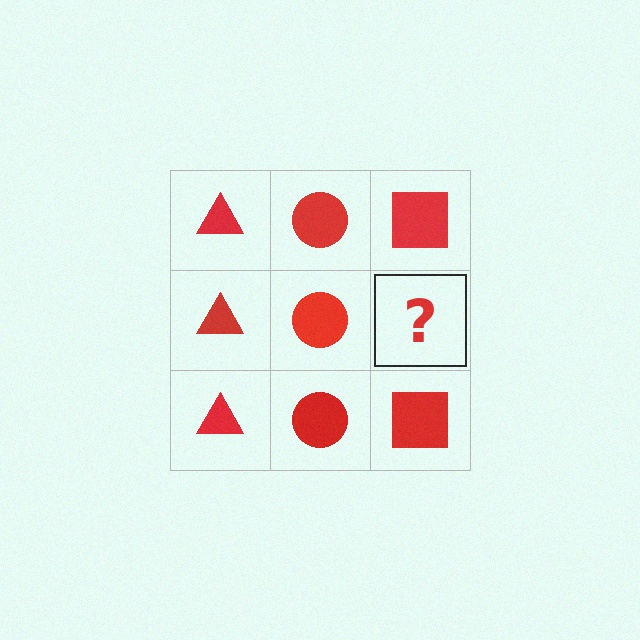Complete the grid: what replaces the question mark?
The question mark should be replaced with a red square.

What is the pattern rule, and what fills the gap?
The rule is that each column has a consistent shape. The gap should be filled with a red square.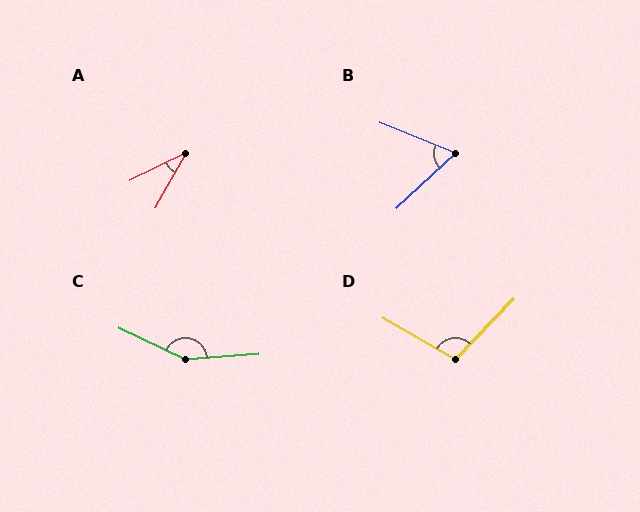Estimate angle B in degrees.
Approximately 65 degrees.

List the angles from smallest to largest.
A (34°), B (65°), D (104°), C (150°).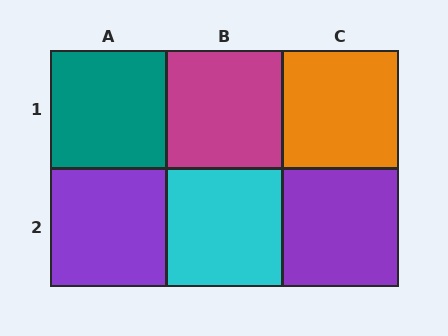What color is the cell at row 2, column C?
Purple.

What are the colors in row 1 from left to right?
Teal, magenta, orange.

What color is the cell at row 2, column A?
Purple.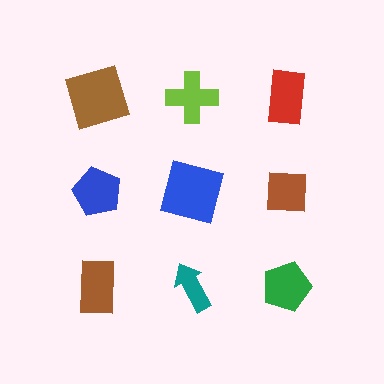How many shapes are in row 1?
3 shapes.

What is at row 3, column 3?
A green pentagon.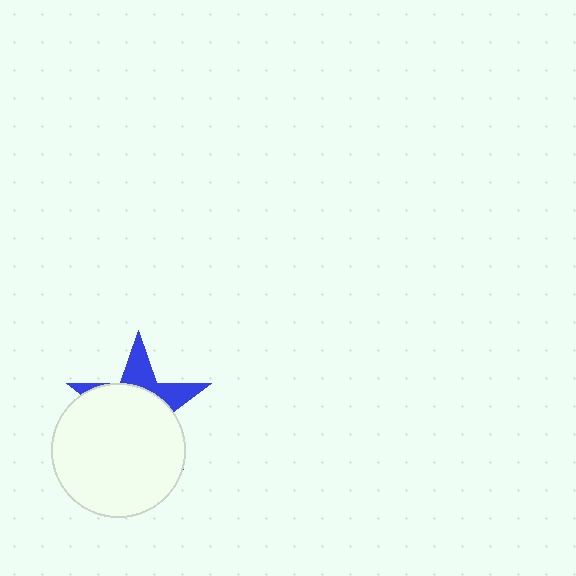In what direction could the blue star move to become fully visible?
The blue star could move up. That would shift it out from behind the white circle entirely.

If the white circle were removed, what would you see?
You would see the complete blue star.